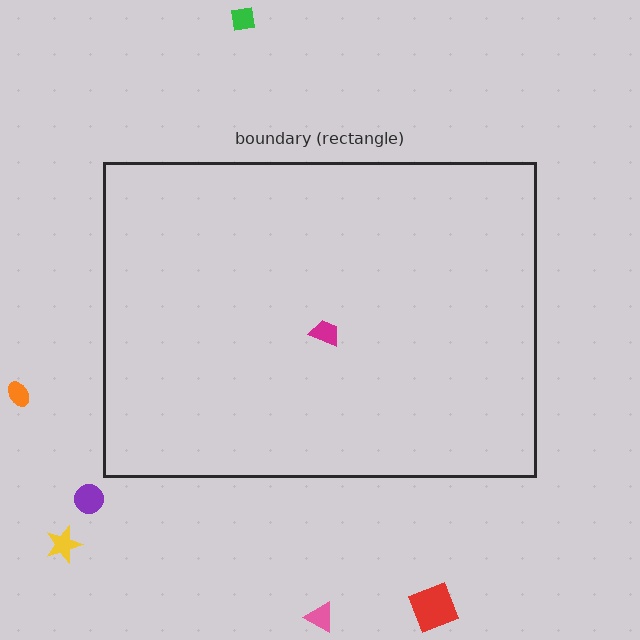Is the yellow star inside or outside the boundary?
Outside.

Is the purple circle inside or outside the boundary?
Outside.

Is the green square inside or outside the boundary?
Outside.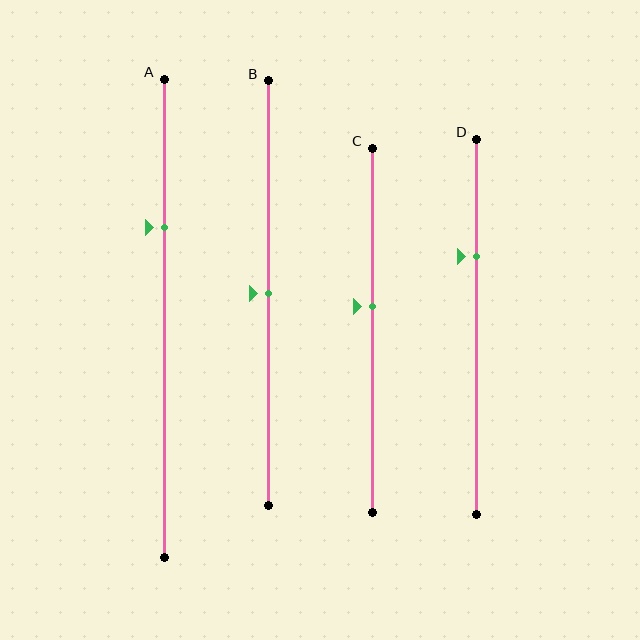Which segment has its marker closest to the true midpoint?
Segment B has its marker closest to the true midpoint.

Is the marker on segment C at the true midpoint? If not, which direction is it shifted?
No, the marker on segment C is shifted upward by about 7% of the segment length.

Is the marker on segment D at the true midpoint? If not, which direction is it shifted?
No, the marker on segment D is shifted upward by about 19% of the segment length.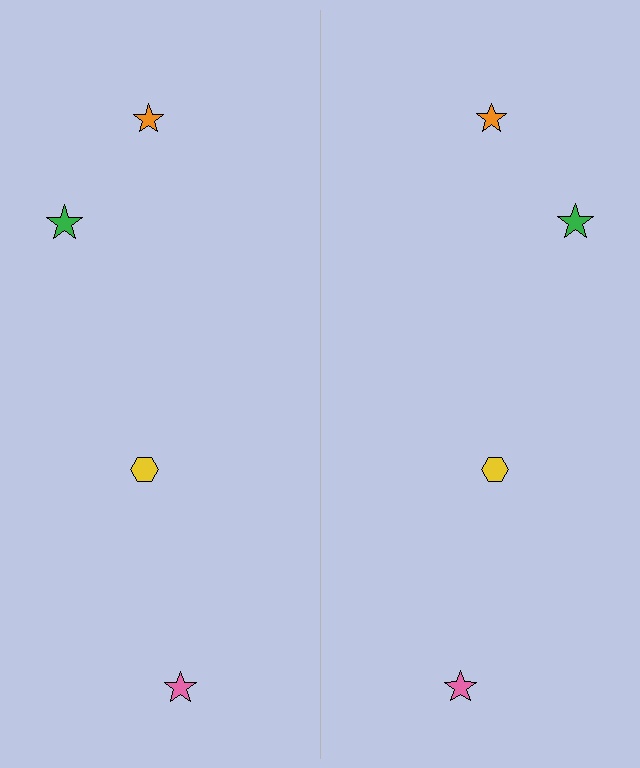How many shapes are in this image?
There are 8 shapes in this image.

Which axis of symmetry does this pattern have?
The pattern has a vertical axis of symmetry running through the center of the image.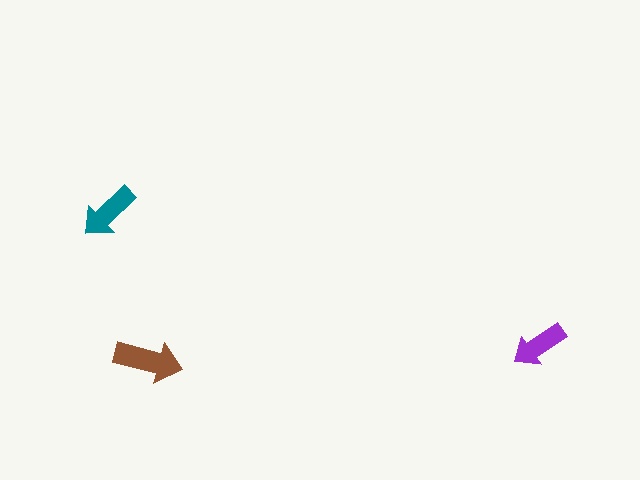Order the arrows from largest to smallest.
the brown one, the teal one, the purple one.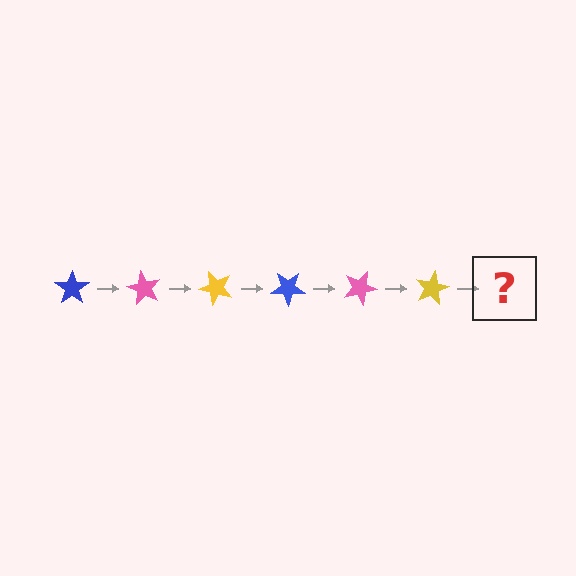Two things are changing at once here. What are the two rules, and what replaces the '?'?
The two rules are that it rotates 60 degrees each step and the color cycles through blue, pink, and yellow. The '?' should be a blue star, rotated 360 degrees from the start.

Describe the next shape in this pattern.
It should be a blue star, rotated 360 degrees from the start.